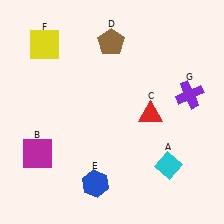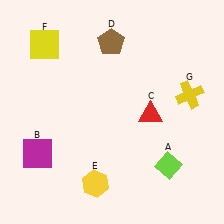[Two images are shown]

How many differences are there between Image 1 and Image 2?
There are 3 differences between the two images.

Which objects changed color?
A changed from cyan to lime. E changed from blue to yellow. G changed from purple to yellow.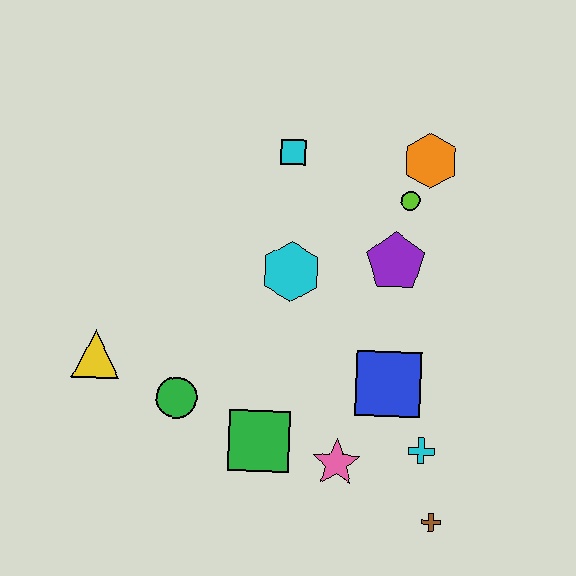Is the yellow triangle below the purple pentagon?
Yes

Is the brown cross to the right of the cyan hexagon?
Yes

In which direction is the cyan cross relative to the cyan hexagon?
The cyan cross is below the cyan hexagon.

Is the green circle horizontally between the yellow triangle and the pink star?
Yes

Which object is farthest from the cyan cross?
The yellow triangle is farthest from the cyan cross.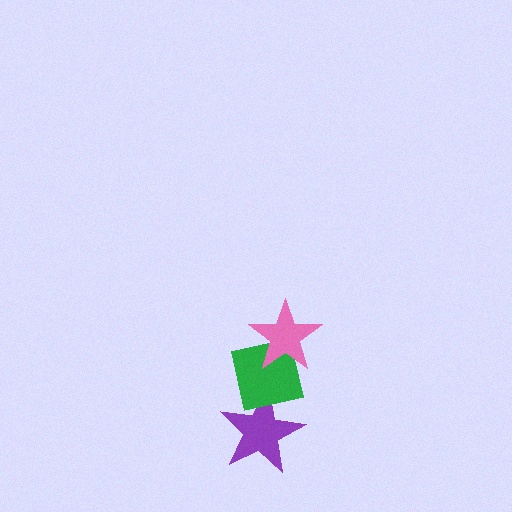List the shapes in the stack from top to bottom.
From top to bottom: the pink star, the green square, the purple star.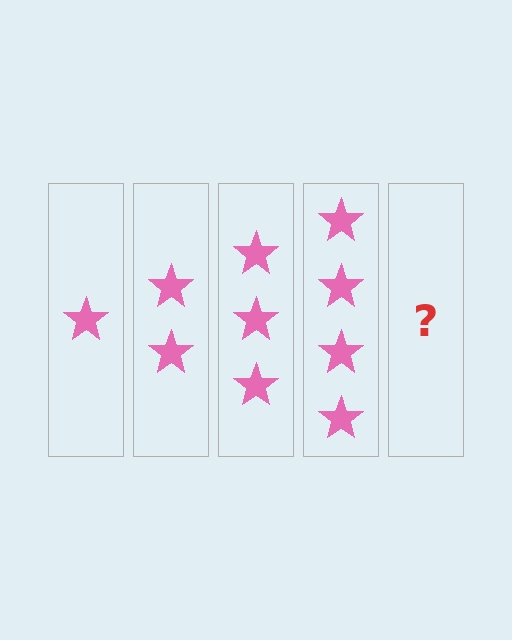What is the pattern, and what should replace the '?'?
The pattern is that each step adds one more star. The '?' should be 5 stars.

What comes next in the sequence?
The next element should be 5 stars.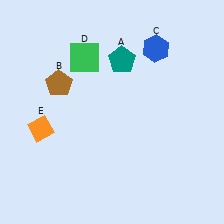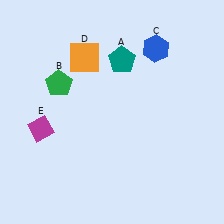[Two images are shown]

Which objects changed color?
B changed from brown to green. D changed from green to orange. E changed from orange to magenta.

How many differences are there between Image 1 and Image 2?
There are 3 differences between the two images.